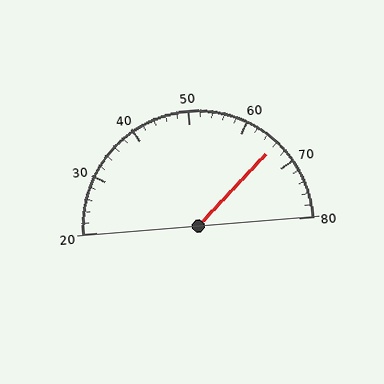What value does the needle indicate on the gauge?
The needle indicates approximately 66.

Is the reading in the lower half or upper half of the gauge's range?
The reading is in the upper half of the range (20 to 80).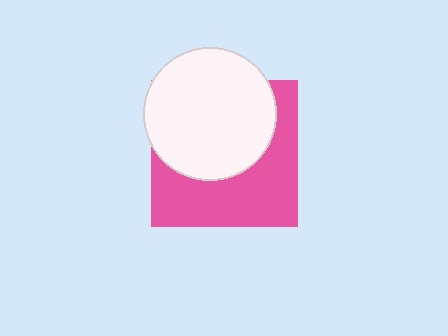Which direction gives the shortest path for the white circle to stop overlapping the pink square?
Moving up gives the shortest separation.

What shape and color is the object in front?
The object in front is a white circle.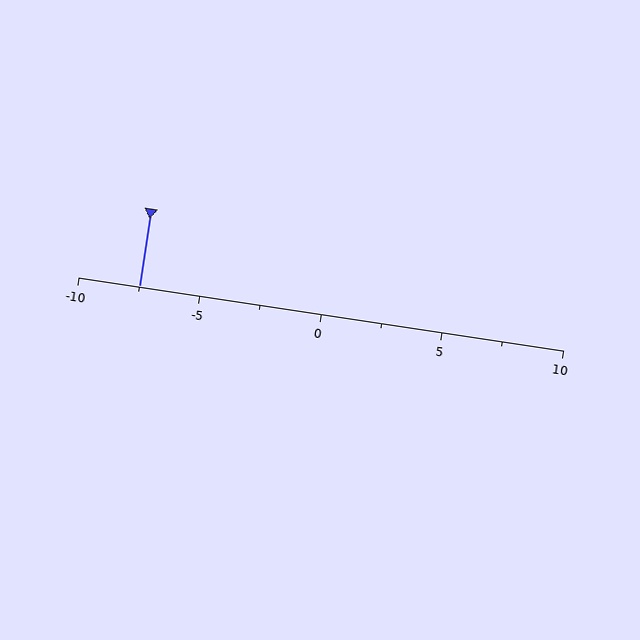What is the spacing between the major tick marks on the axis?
The major ticks are spaced 5 apart.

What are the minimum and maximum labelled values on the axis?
The axis runs from -10 to 10.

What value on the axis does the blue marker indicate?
The marker indicates approximately -7.5.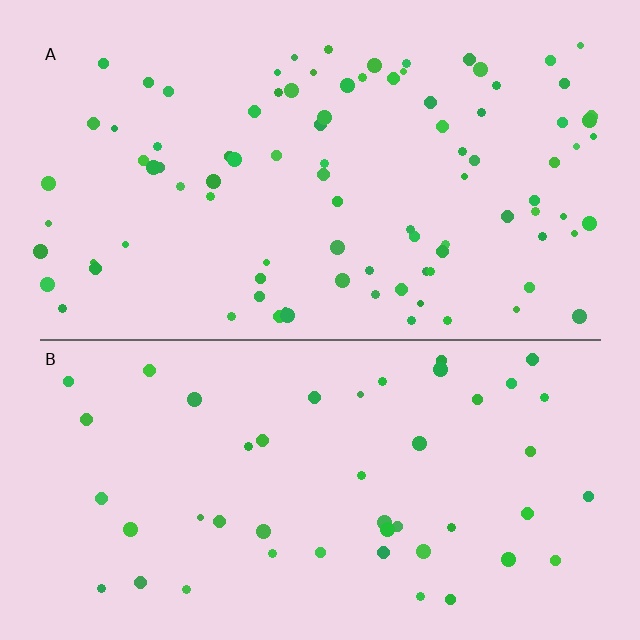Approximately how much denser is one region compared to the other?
Approximately 1.9× — region A over region B.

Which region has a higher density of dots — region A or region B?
A (the top).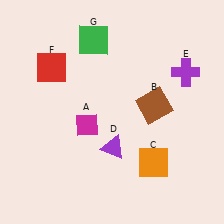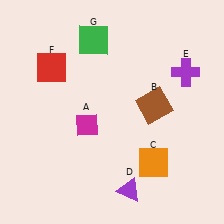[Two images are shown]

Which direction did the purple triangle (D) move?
The purple triangle (D) moved down.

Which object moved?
The purple triangle (D) moved down.